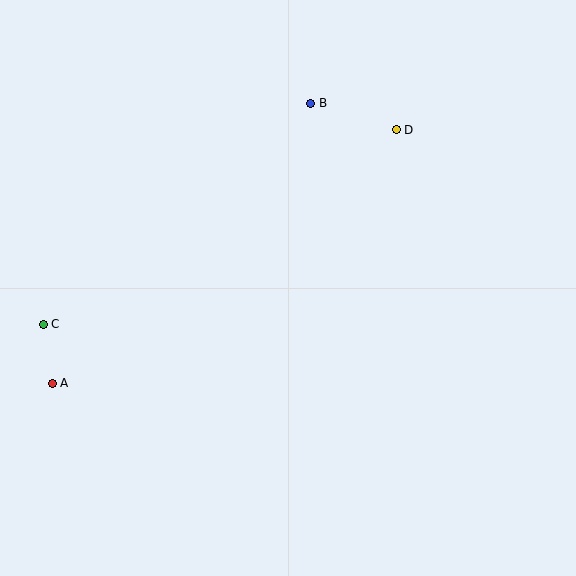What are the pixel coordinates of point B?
Point B is at (311, 103).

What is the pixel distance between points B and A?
The distance between B and A is 381 pixels.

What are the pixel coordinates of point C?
Point C is at (43, 324).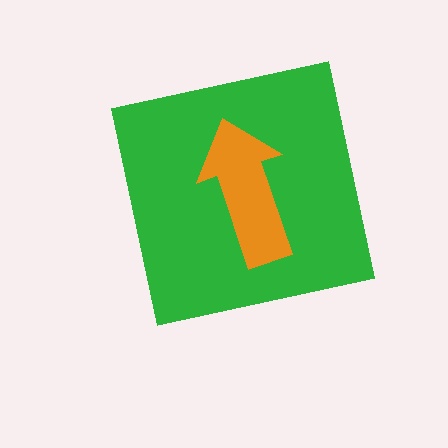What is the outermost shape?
The green square.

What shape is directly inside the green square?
The orange arrow.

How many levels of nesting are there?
2.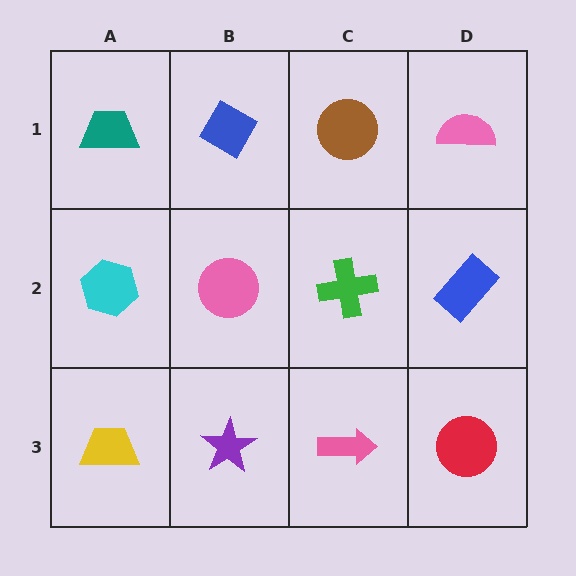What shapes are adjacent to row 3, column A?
A cyan hexagon (row 2, column A), a purple star (row 3, column B).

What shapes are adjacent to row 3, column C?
A green cross (row 2, column C), a purple star (row 3, column B), a red circle (row 3, column D).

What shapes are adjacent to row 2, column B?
A blue diamond (row 1, column B), a purple star (row 3, column B), a cyan hexagon (row 2, column A), a green cross (row 2, column C).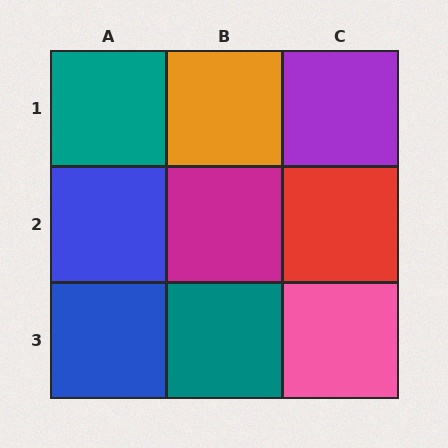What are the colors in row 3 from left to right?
Blue, teal, pink.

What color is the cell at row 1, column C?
Purple.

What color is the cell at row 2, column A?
Blue.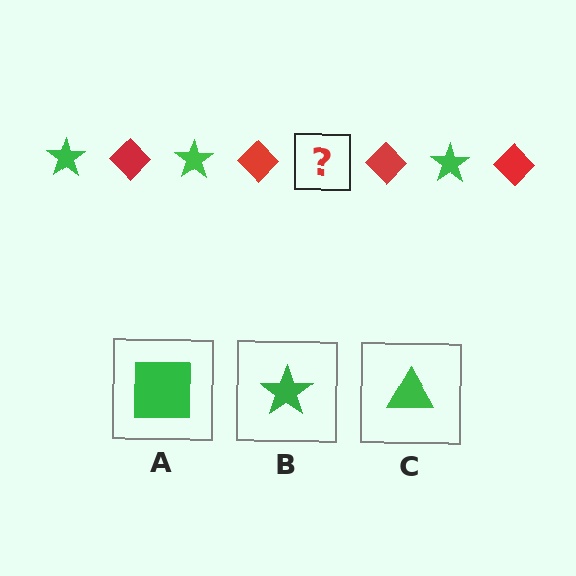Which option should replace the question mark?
Option B.